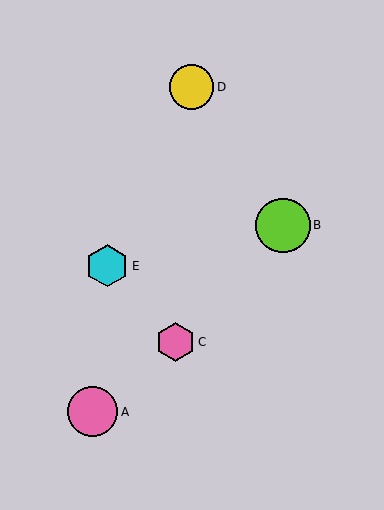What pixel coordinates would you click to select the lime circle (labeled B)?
Click at (283, 225) to select the lime circle B.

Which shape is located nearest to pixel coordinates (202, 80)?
The yellow circle (labeled D) at (191, 87) is nearest to that location.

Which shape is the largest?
The lime circle (labeled B) is the largest.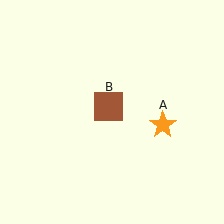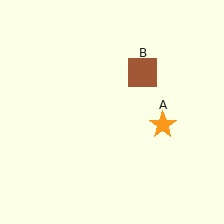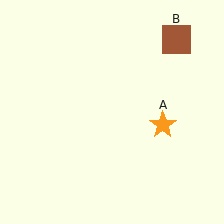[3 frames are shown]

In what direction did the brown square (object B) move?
The brown square (object B) moved up and to the right.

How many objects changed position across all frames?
1 object changed position: brown square (object B).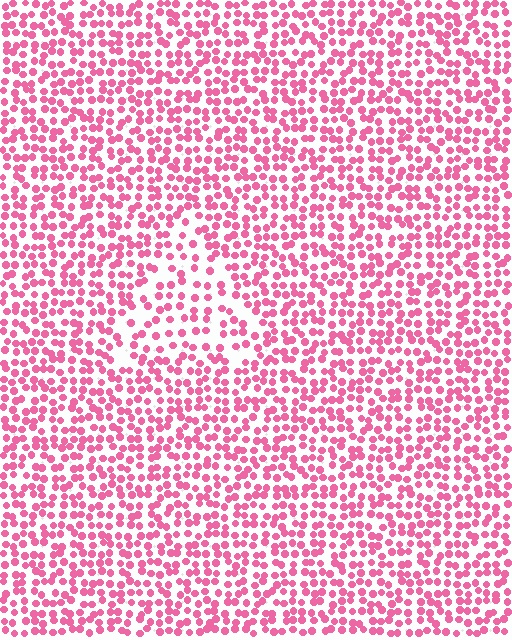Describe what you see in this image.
The image contains small pink elements arranged at two different densities. A triangle-shaped region is visible where the elements are less densely packed than the surrounding area.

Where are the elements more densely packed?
The elements are more densely packed outside the triangle boundary.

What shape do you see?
I see a triangle.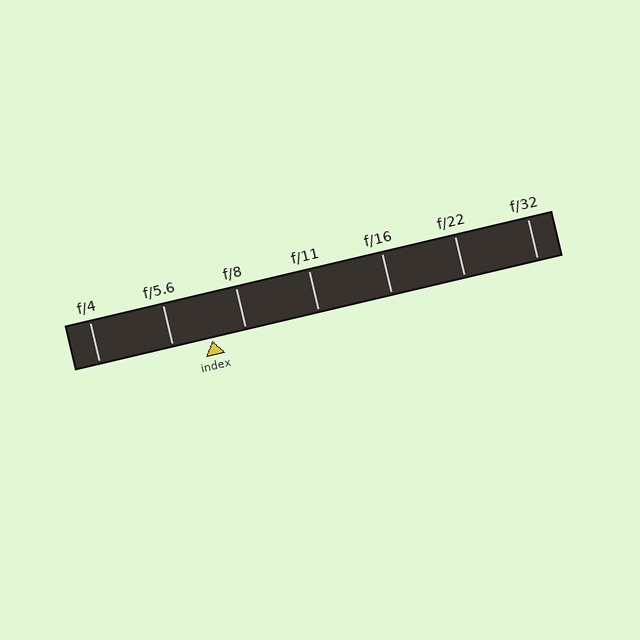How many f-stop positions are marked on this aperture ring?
There are 7 f-stop positions marked.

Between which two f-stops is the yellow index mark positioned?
The index mark is between f/5.6 and f/8.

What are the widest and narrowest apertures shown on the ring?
The widest aperture shown is f/4 and the narrowest is f/32.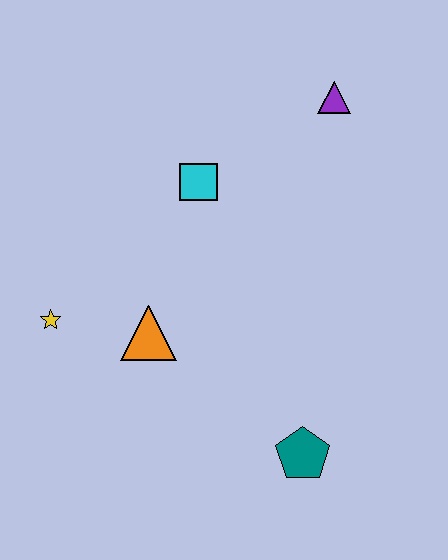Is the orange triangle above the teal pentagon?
Yes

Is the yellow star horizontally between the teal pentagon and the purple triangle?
No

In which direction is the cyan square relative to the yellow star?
The cyan square is to the right of the yellow star.